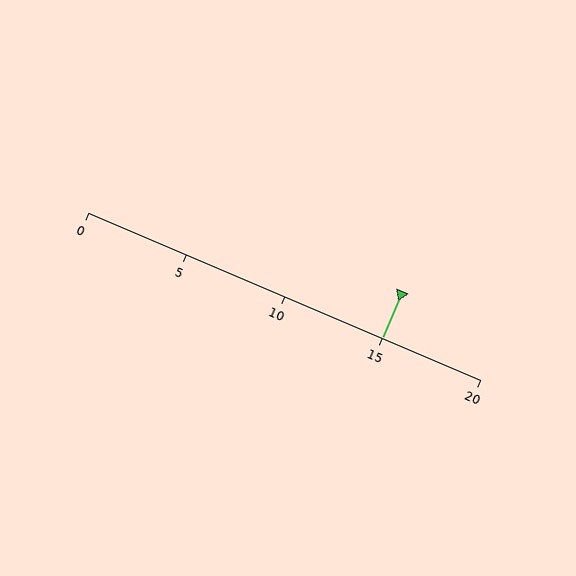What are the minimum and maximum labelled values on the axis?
The axis runs from 0 to 20.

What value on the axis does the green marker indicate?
The marker indicates approximately 15.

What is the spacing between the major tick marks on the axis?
The major ticks are spaced 5 apart.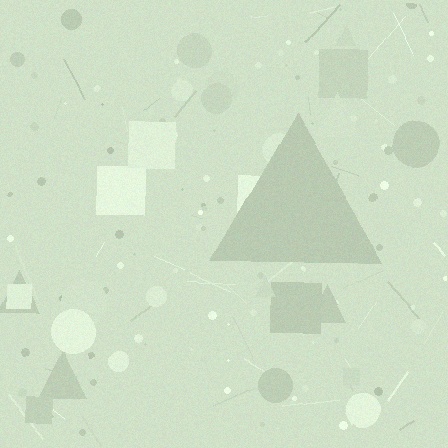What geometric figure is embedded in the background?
A triangle is embedded in the background.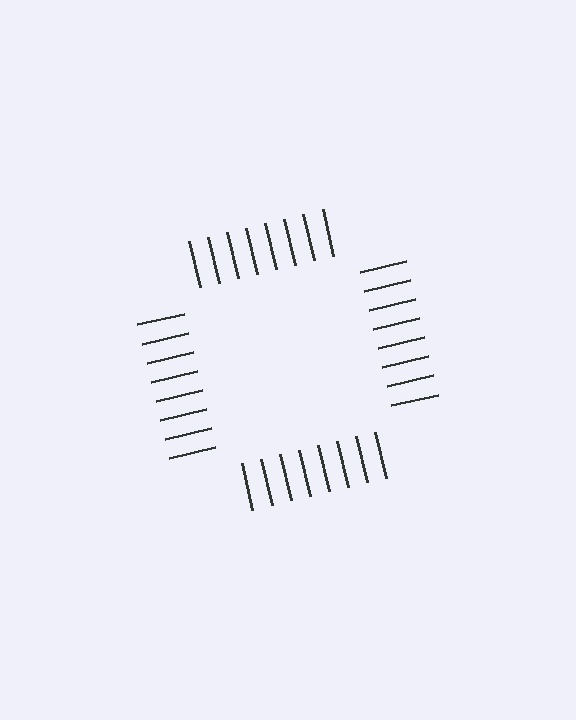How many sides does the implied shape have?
4 sides — the line-ends trace a square.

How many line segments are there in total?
32 — 8 along each of the 4 edges.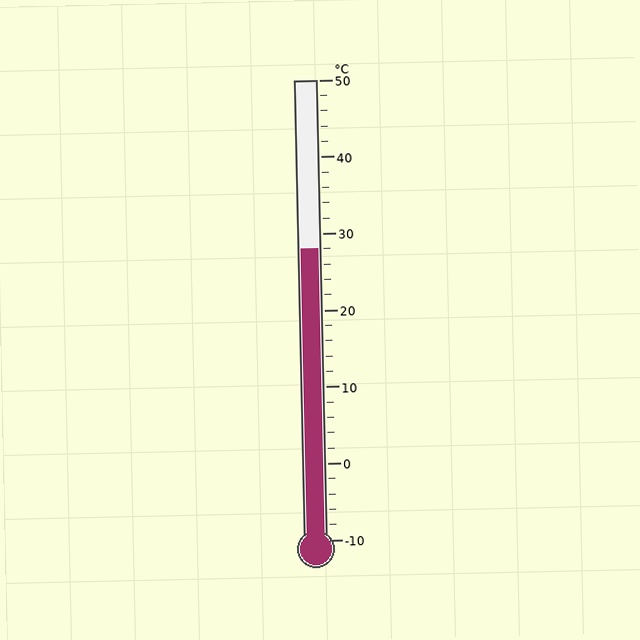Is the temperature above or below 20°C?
The temperature is above 20°C.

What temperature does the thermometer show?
The thermometer shows approximately 28°C.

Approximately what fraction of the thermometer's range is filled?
The thermometer is filled to approximately 65% of its range.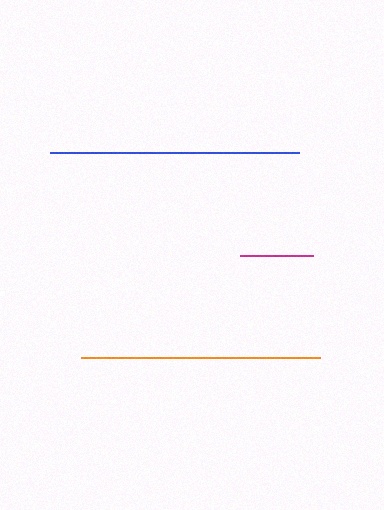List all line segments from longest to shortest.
From longest to shortest: blue, orange, magenta.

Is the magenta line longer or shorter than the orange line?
The orange line is longer than the magenta line.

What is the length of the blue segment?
The blue segment is approximately 249 pixels long.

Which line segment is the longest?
The blue line is the longest at approximately 249 pixels.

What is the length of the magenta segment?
The magenta segment is approximately 73 pixels long.